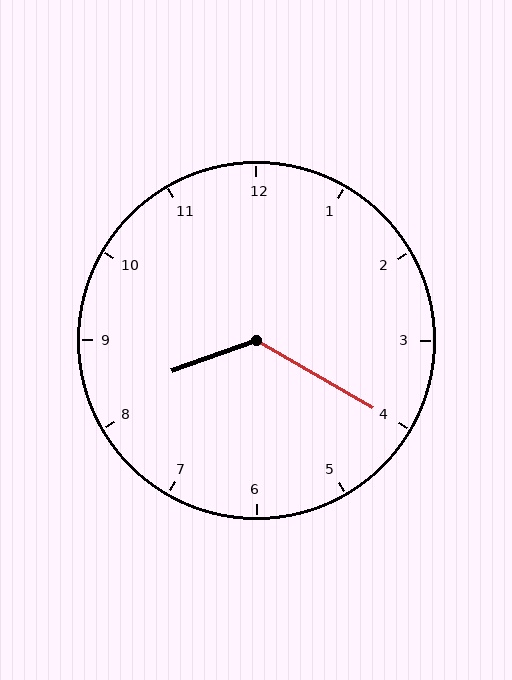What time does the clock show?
8:20.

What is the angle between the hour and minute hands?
Approximately 130 degrees.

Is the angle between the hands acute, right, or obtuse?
It is obtuse.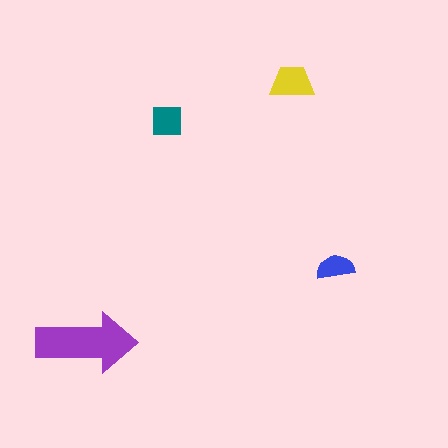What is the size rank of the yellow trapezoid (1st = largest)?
2nd.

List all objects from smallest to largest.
The blue semicircle, the teal square, the yellow trapezoid, the purple arrow.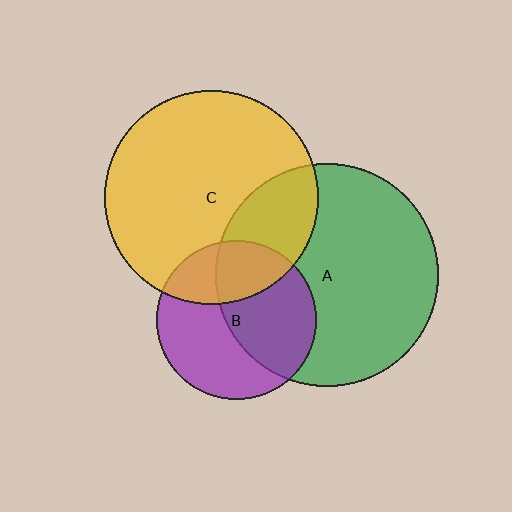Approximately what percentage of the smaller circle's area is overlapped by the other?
Approximately 50%.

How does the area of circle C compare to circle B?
Approximately 1.8 times.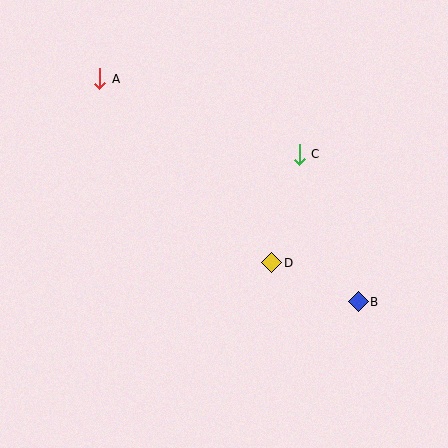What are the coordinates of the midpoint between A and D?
The midpoint between A and D is at (186, 171).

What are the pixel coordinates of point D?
Point D is at (272, 263).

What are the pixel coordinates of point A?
Point A is at (100, 79).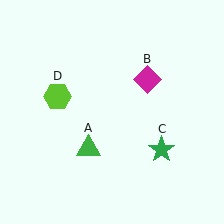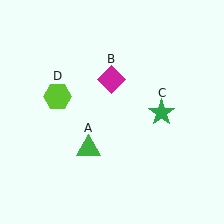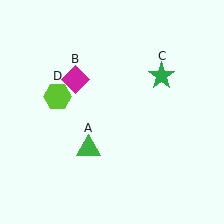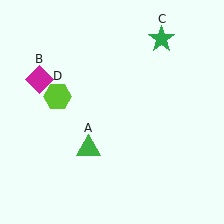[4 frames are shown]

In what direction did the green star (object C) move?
The green star (object C) moved up.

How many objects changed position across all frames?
2 objects changed position: magenta diamond (object B), green star (object C).